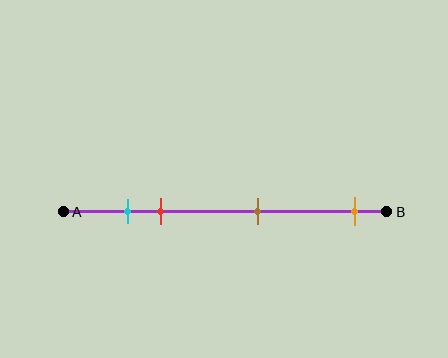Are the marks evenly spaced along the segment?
No, the marks are not evenly spaced.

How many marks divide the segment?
There are 4 marks dividing the segment.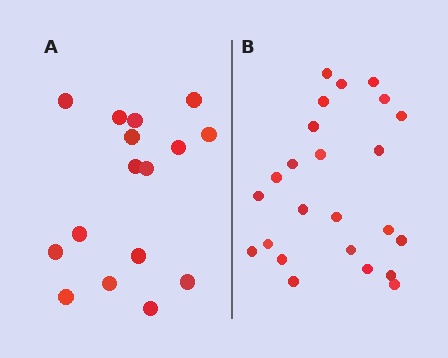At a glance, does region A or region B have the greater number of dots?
Region B (the right region) has more dots.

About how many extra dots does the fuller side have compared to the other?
Region B has roughly 8 or so more dots than region A.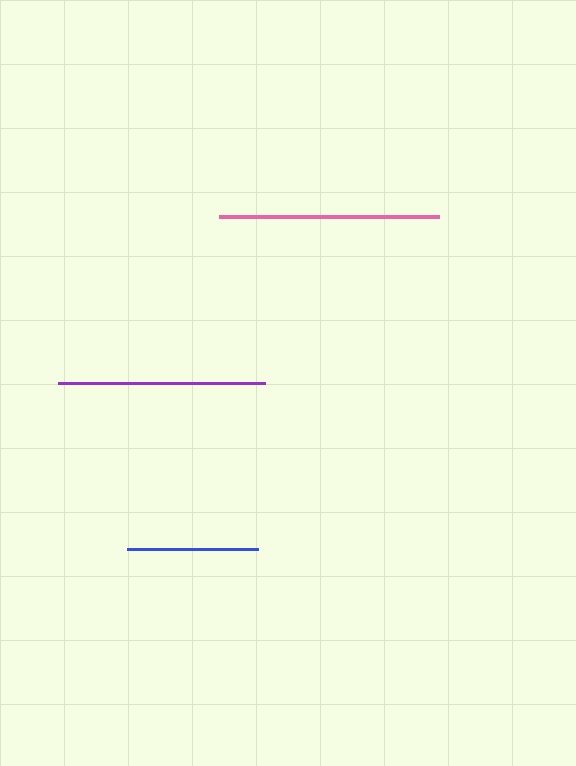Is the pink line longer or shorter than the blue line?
The pink line is longer than the blue line.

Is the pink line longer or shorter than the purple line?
The pink line is longer than the purple line.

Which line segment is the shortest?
The blue line is the shortest at approximately 131 pixels.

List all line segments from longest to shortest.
From longest to shortest: pink, purple, blue.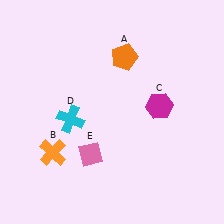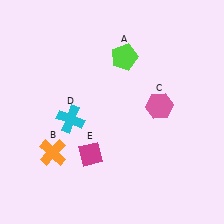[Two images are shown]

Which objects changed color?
A changed from orange to lime. C changed from magenta to pink. E changed from pink to magenta.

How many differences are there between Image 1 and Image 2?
There are 3 differences between the two images.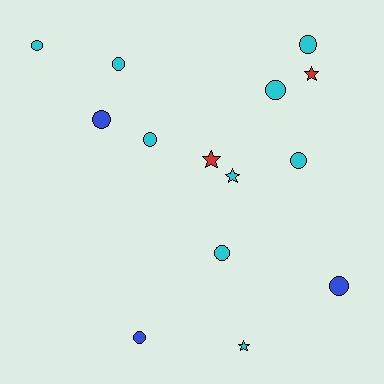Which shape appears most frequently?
Circle, with 10 objects.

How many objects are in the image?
There are 14 objects.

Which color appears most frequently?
Cyan, with 9 objects.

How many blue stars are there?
There are no blue stars.